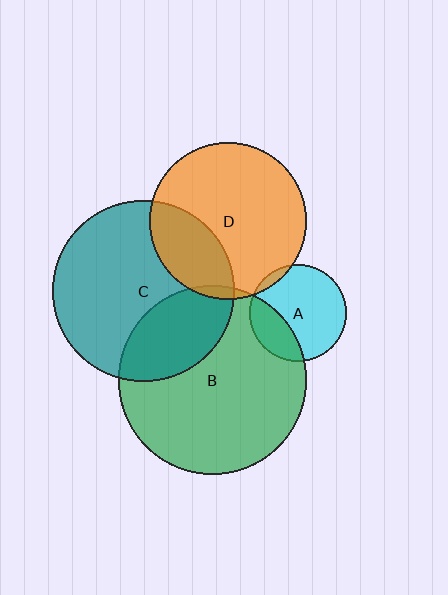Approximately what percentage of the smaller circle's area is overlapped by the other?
Approximately 30%.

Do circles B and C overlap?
Yes.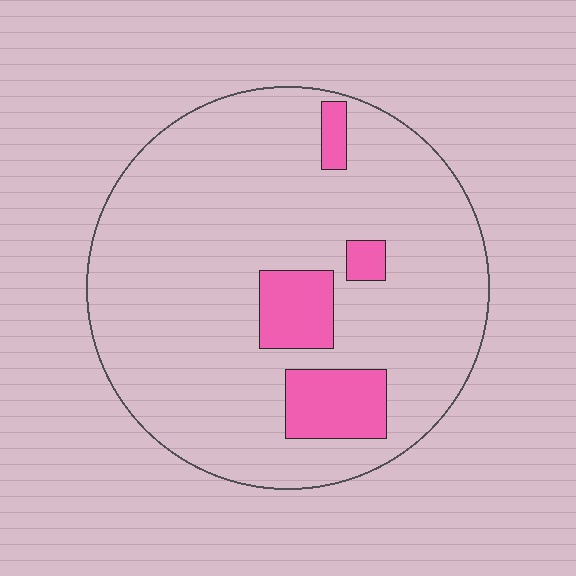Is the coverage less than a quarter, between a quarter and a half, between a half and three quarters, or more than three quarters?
Less than a quarter.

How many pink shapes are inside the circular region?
4.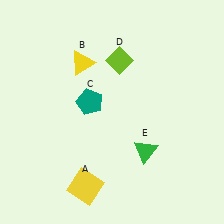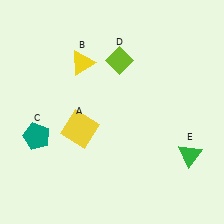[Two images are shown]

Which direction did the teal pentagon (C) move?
The teal pentagon (C) moved left.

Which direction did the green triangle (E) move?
The green triangle (E) moved right.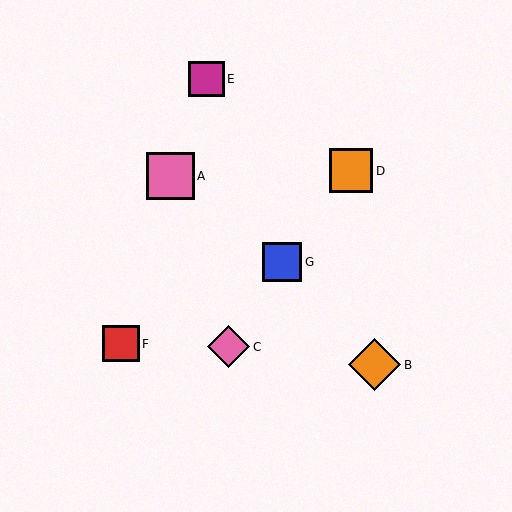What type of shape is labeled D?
Shape D is an orange square.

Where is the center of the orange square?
The center of the orange square is at (351, 171).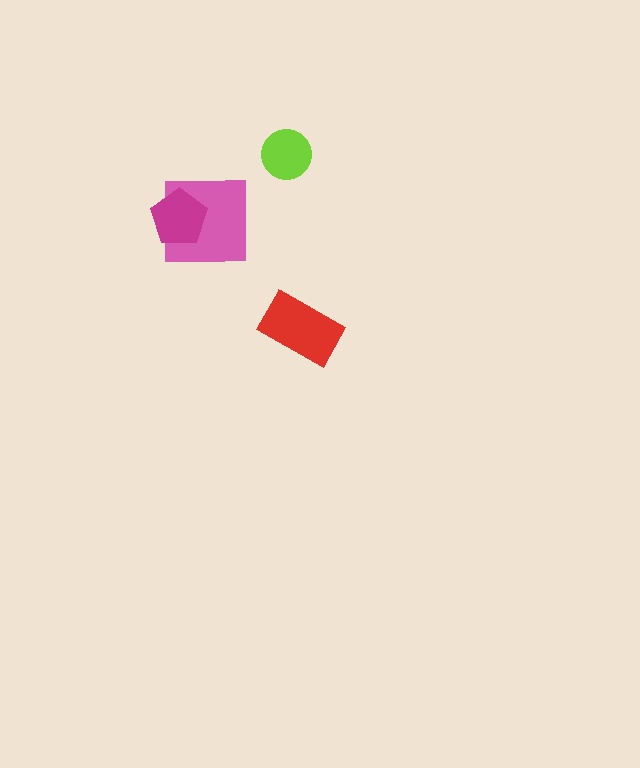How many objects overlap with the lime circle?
0 objects overlap with the lime circle.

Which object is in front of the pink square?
The magenta pentagon is in front of the pink square.